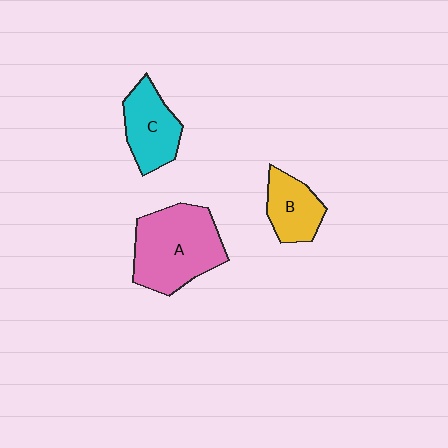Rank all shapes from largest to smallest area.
From largest to smallest: A (pink), C (cyan), B (yellow).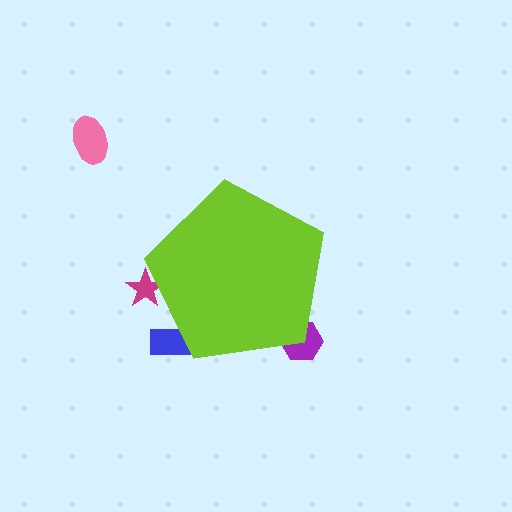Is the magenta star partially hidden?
Yes, the magenta star is partially hidden behind the lime pentagon.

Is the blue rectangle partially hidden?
Yes, the blue rectangle is partially hidden behind the lime pentagon.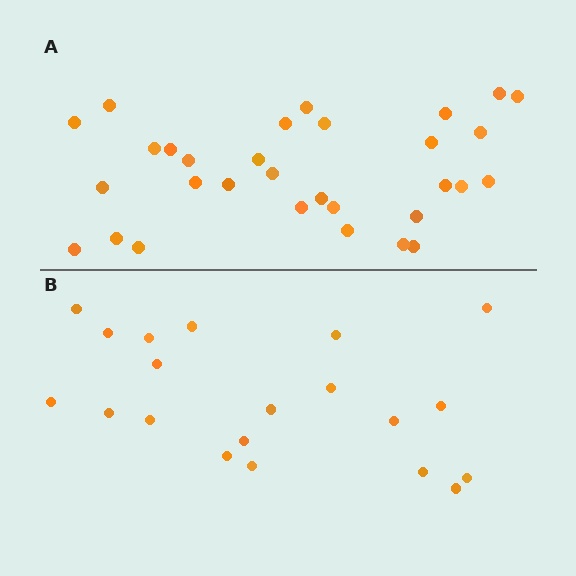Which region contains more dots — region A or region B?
Region A (the top region) has more dots.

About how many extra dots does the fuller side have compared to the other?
Region A has roughly 12 or so more dots than region B.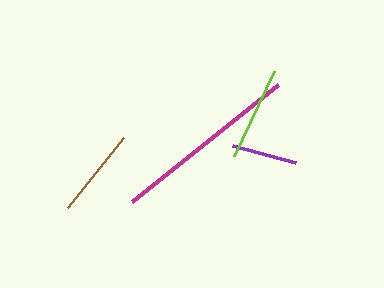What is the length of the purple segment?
The purple segment is approximately 66 pixels long.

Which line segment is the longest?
The magenta line is the longest at approximately 188 pixels.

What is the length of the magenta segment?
The magenta segment is approximately 188 pixels long.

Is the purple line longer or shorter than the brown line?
The brown line is longer than the purple line.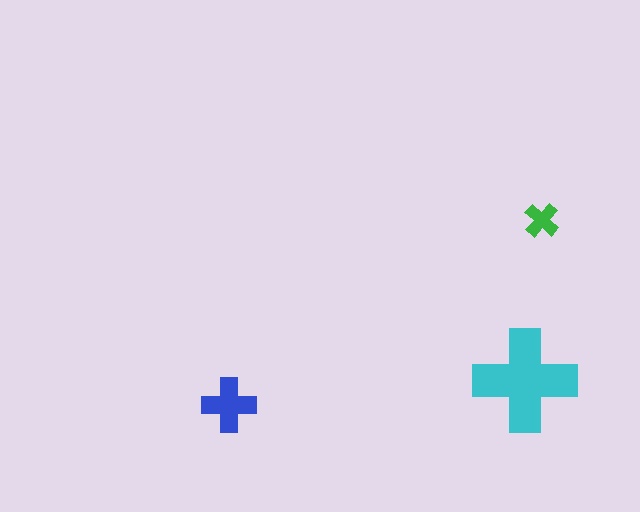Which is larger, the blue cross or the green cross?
The blue one.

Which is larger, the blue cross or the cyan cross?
The cyan one.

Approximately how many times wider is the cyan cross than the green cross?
About 3 times wider.